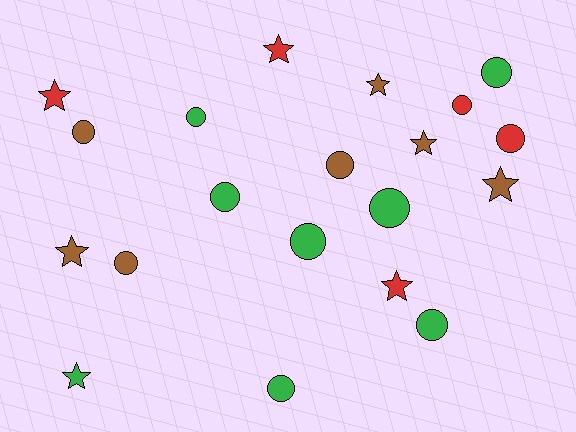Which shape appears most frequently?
Circle, with 12 objects.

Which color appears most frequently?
Green, with 8 objects.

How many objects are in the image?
There are 20 objects.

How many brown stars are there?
There are 4 brown stars.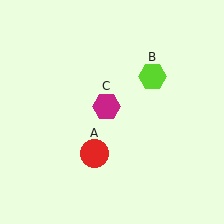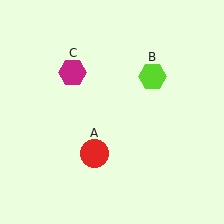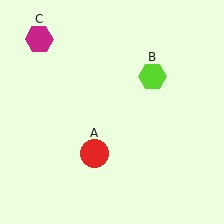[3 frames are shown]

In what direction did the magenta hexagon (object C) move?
The magenta hexagon (object C) moved up and to the left.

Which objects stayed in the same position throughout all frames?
Red circle (object A) and lime hexagon (object B) remained stationary.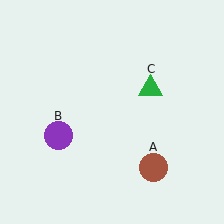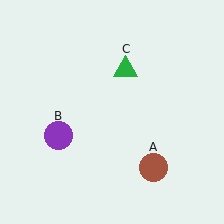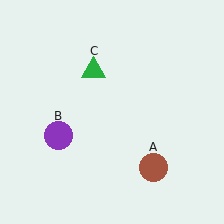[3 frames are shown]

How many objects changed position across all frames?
1 object changed position: green triangle (object C).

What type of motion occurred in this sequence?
The green triangle (object C) rotated counterclockwise around the center of the scene.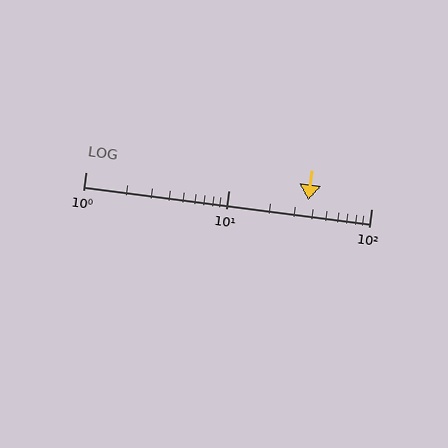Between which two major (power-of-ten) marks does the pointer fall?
The pointer is between 10 and 100.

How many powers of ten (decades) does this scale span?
The scale spans 2 decades, from 1 to 100.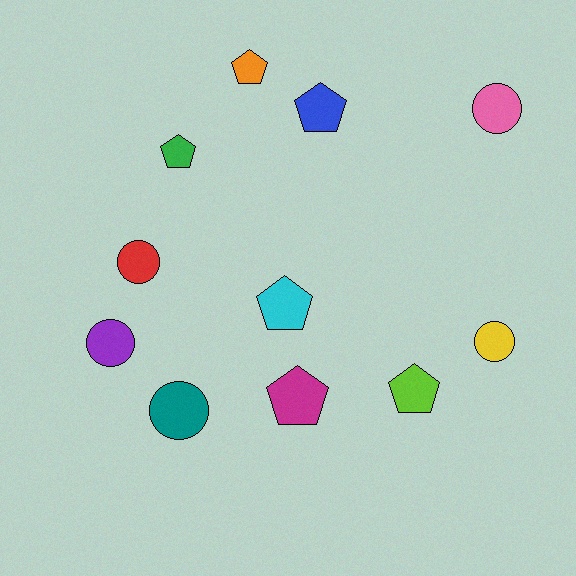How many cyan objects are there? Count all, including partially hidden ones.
There is 1 cyan object.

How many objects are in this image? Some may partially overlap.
There are 11 objects.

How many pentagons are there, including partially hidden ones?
There are 6 pentagons.